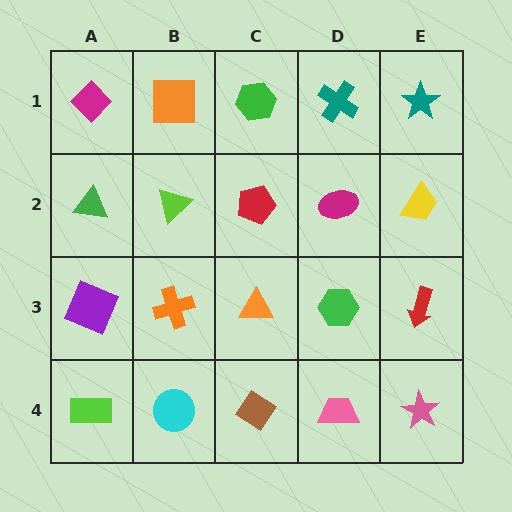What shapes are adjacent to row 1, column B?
A lime triangle (row 2, column B), a magenta diamond (row 1, column A), a green hexagon (row 1, column C).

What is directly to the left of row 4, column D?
A brown diamond.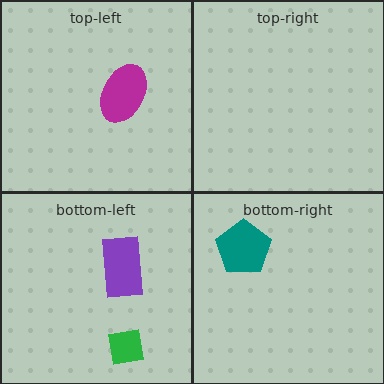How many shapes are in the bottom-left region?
2.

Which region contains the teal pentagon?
The bottom-right region.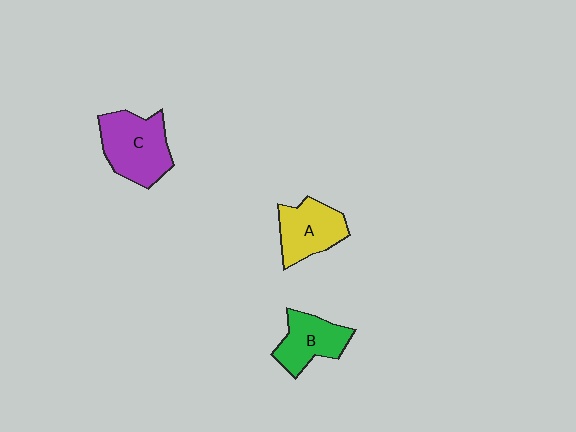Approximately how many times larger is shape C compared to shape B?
Approximately 1.4 times.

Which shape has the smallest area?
Shape B (green).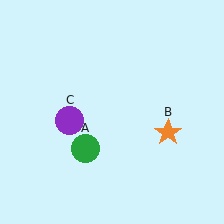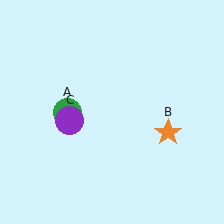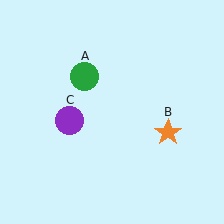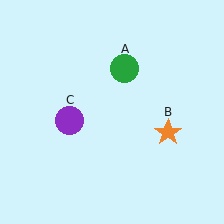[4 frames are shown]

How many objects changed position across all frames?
1 object changed position: green circle (object A).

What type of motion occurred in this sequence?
The green circle (object A) rotated clockwise around the center of the scene.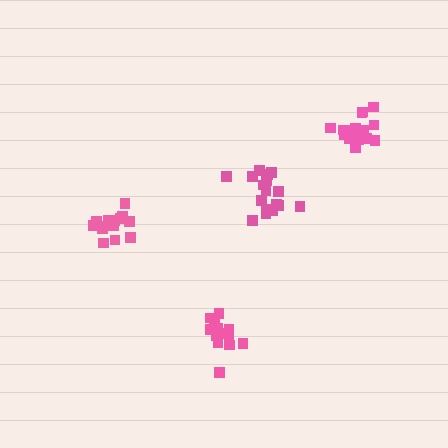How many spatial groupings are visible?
There are 4 spatial groupings.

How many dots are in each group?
Group 1: 17 dots, Group 2: 16 dots, Group 3: 17 dots, Group 4: 17 dots (67 total).